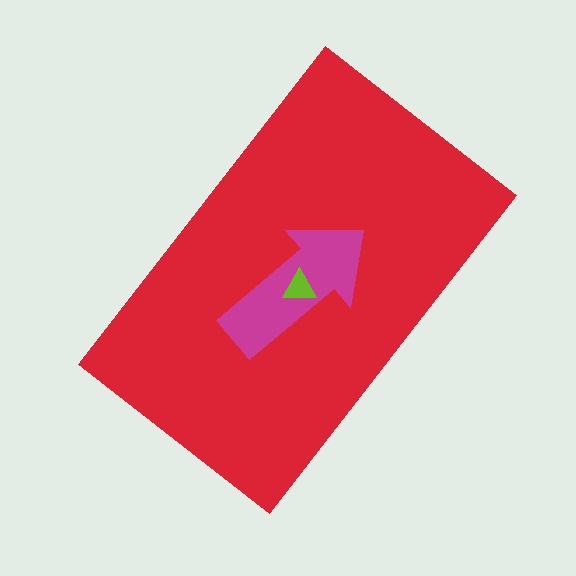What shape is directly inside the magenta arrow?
The lime triangle.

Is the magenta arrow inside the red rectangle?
Yes.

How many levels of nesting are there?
3.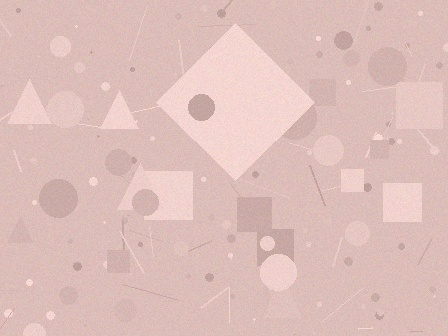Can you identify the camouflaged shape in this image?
The camouflaged shape is a diamond.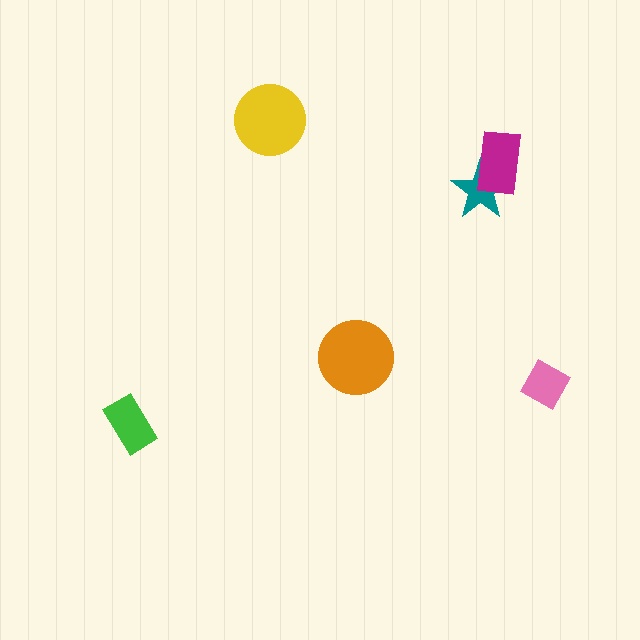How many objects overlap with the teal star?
1 object overlaps with the teal star.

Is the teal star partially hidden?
Yes, it is partially covered by another shape.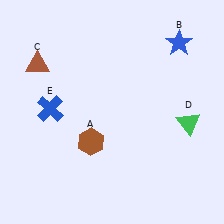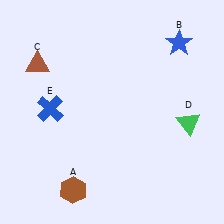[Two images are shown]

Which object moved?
The brown hexagon (A) moved down.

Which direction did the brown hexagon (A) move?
The brown hexagon (A) moved down.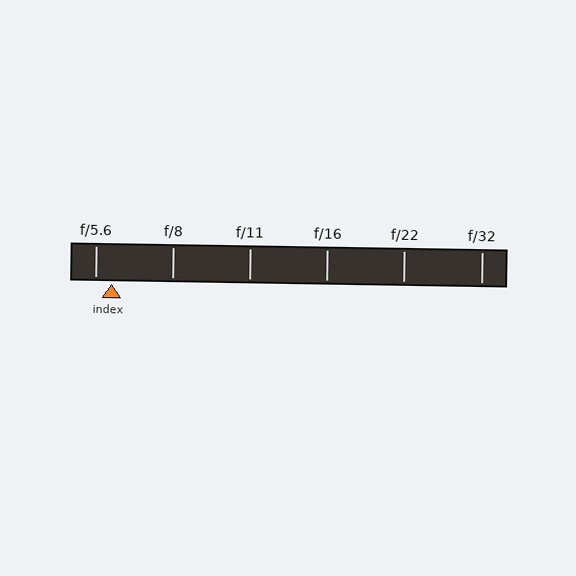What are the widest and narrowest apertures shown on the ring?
The widest aperture shown is f/5.6 and the narrowest is f/32.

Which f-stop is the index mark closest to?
The index mark is closest to f/5.6.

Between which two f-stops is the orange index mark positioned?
The index mark is between f/5.6 and f/8.